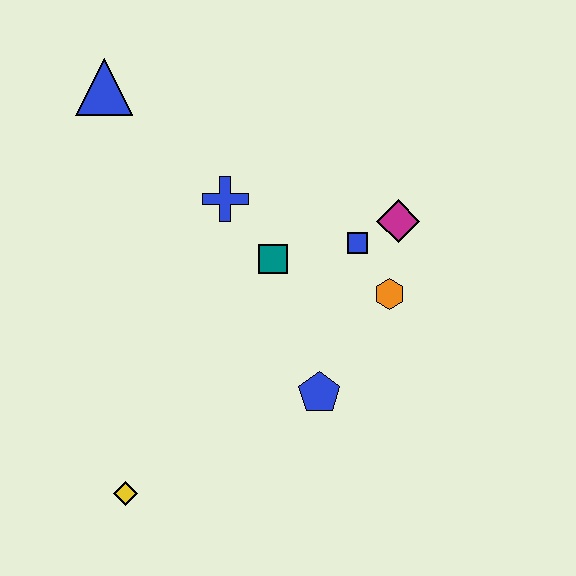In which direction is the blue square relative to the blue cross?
The blue square is to the right of the blue cross.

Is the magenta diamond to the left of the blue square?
No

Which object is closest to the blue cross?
The teal square is closest to the blue cross.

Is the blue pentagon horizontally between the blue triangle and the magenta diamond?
Yes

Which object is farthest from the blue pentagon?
The blue triangle is farthest from the blue pentagon.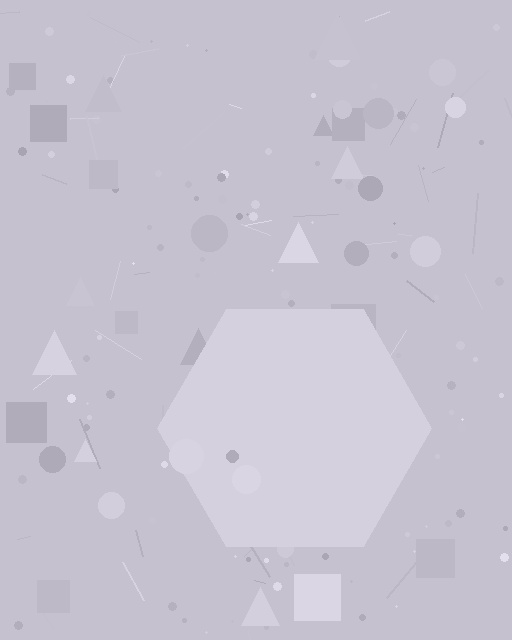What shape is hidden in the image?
A hexagon is hidden in the image.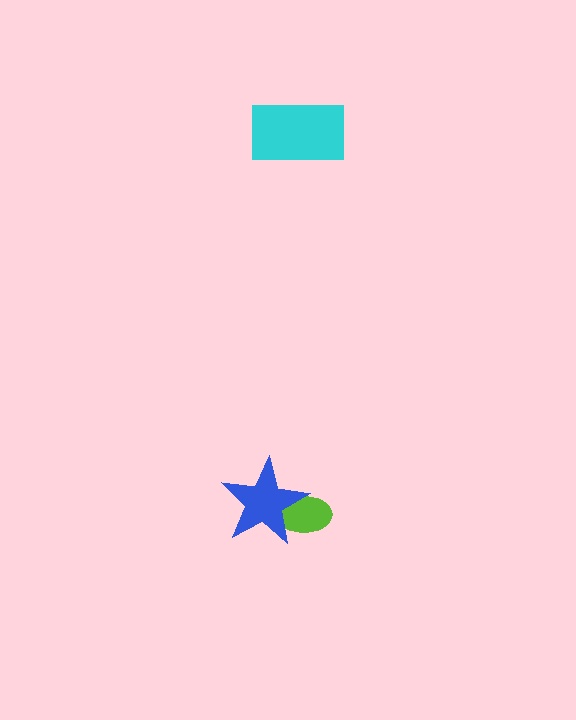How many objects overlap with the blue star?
1 object overlaps with the blue star.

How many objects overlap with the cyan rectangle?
0 objects overlap with the cyan rectangle.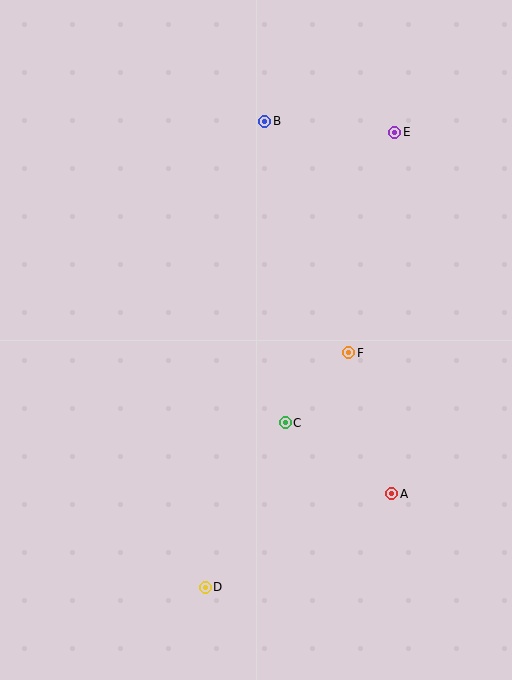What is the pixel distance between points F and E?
The distance between F and E is 225 pixels.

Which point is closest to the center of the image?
Point C at (285, 423) is closest to the center.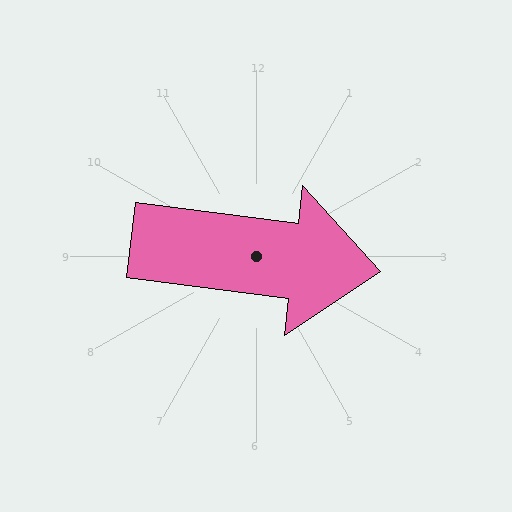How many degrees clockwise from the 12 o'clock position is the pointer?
Approximately 97 degrees.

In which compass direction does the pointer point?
East.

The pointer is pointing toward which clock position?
Roughly 3 o'clock.